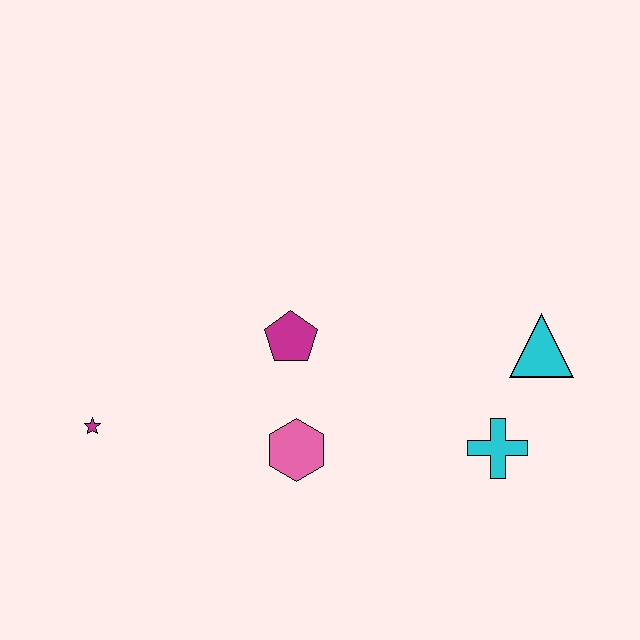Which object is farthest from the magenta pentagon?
The cyan triangle is farthest from the magenta pentagon.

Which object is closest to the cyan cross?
The cyan triangle is closest to the cyan cross.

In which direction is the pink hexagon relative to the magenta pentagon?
The pink hexagon is below the magenta pentagon.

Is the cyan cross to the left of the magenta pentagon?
No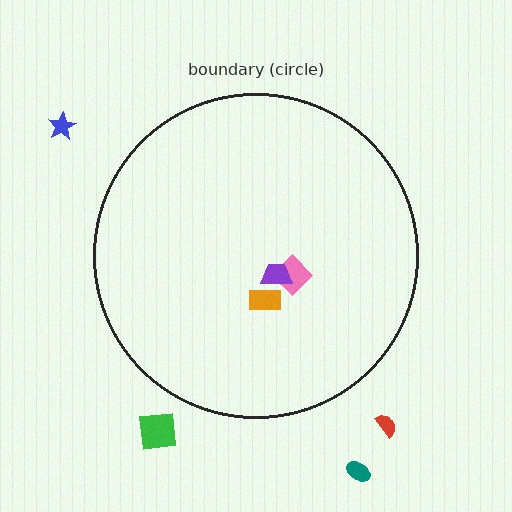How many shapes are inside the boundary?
3 inside, 4 outside.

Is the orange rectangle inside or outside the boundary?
Inside.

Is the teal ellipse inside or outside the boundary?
Outside.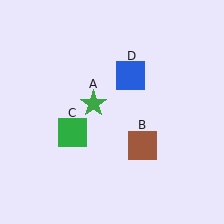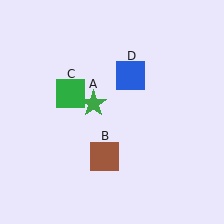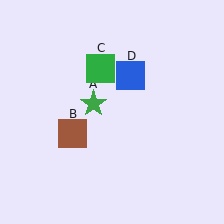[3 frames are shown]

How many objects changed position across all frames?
2 objects changed position: brown square (object B), green square (object C).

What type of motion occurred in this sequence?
The brown square (object B), green square (object C) rotated clockwise around the center of the scene.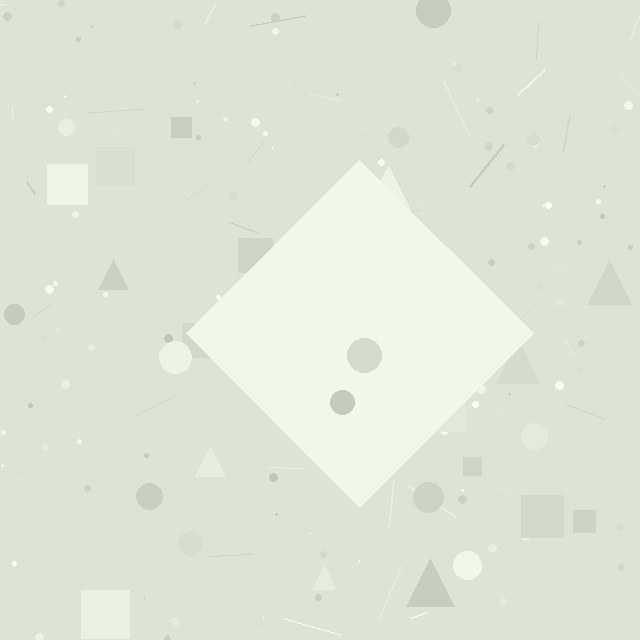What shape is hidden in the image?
A diamond is hidden in the image.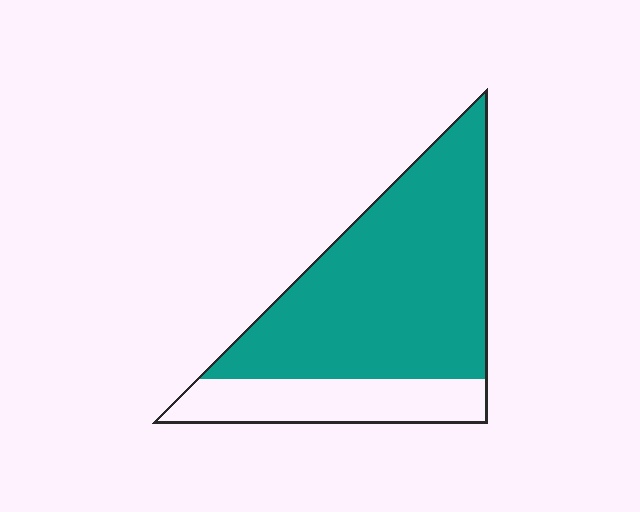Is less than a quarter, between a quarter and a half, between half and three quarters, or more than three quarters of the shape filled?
More than three quarters.